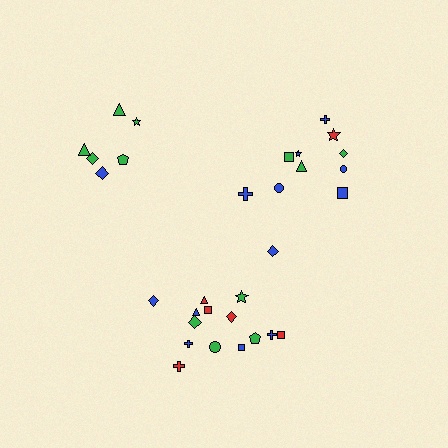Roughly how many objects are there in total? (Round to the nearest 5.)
Roughly 30 objects in total.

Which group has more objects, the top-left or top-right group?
The top-right group.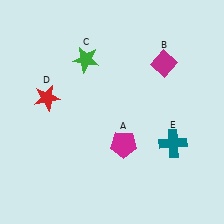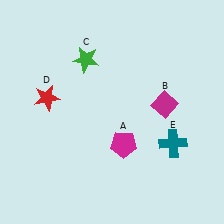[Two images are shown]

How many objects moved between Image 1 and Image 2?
1 object moved between the two images.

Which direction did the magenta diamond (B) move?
The magenta diamond (B) moved down.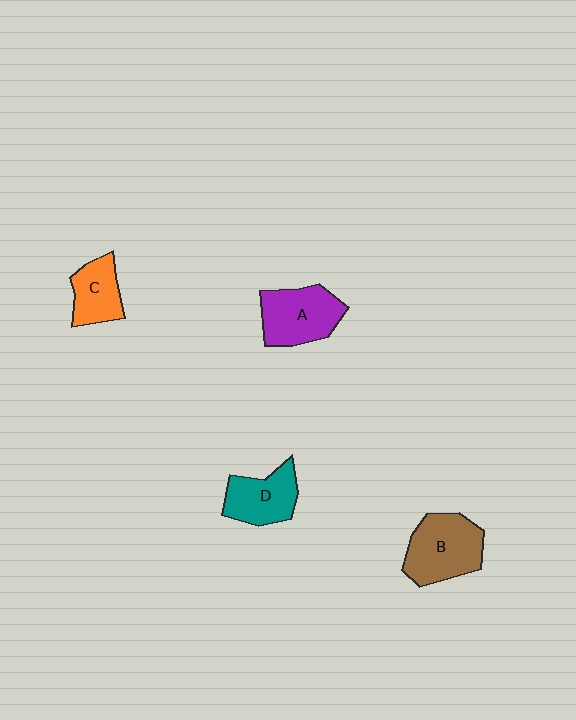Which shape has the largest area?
Shape B (brown).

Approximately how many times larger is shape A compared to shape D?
Approximately 1.2 times.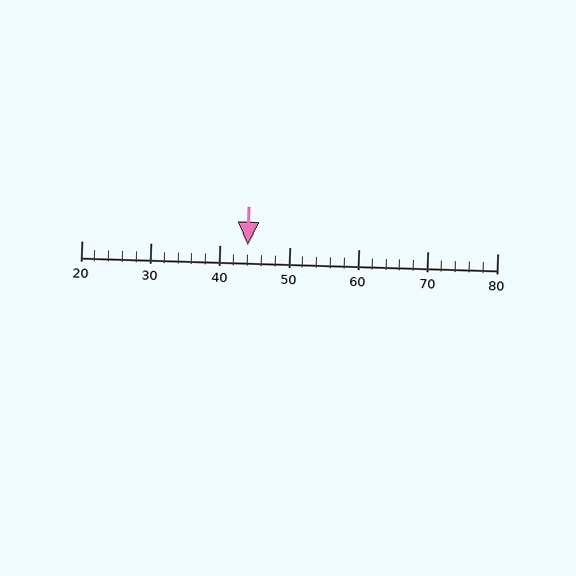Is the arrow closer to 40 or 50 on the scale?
The arrow is closer to 40.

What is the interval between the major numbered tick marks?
The major tick marks are spaced 10 units apart.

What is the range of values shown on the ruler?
The ruler shows values from 20 to 80.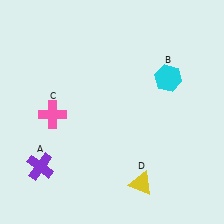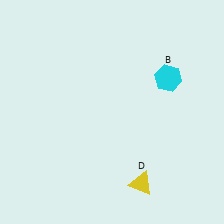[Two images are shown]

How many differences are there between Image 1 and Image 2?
There are 2 differences between the two images.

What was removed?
The pink cross (C), the purple cross (A) were removed in Image 2.